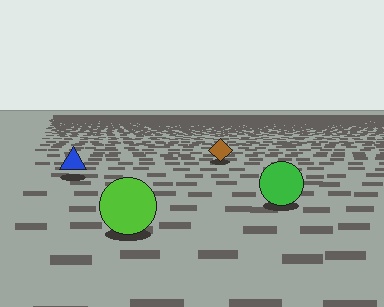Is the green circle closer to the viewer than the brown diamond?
Yes. The green circle is closer — you can tell from the texture gradient: the ground texture is coarser near it.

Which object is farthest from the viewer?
The brown diamond is farthest from the viewer. It appears smaller and the ground texture around it is denser.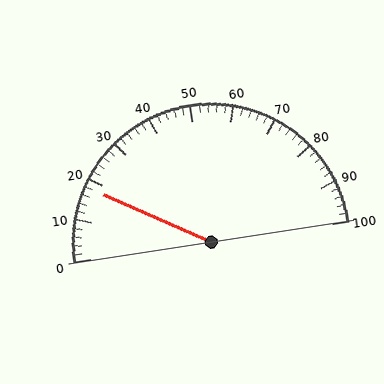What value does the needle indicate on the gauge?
The needle indicates approximately 18.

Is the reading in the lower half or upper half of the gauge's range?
The reading is in the lower half of the range (0 to 100).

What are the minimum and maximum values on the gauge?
The gauge ranges from 0 to 100.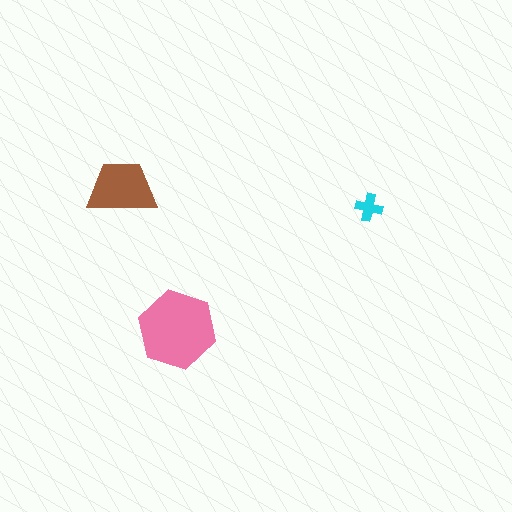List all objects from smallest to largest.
The cyan cross, the brown trapezoid, the pink hexagon.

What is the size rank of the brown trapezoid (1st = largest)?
2nd.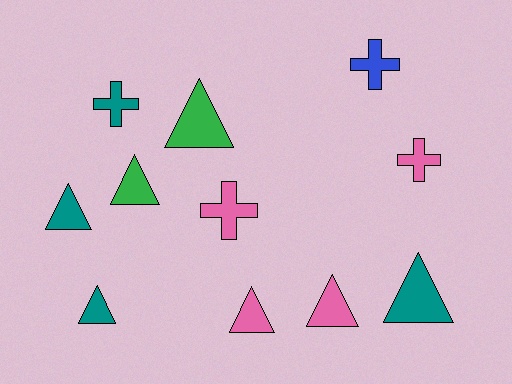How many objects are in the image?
There are 11 objects.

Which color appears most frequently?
Teal, with 4 objects.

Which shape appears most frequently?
Triangle, with 7 objects.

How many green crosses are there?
There are no green crosses.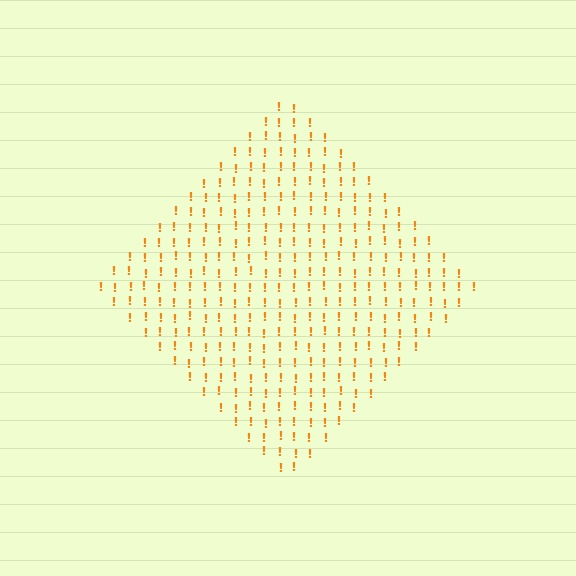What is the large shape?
The large shape is a diamond.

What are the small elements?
The small elements are exclamation marks.